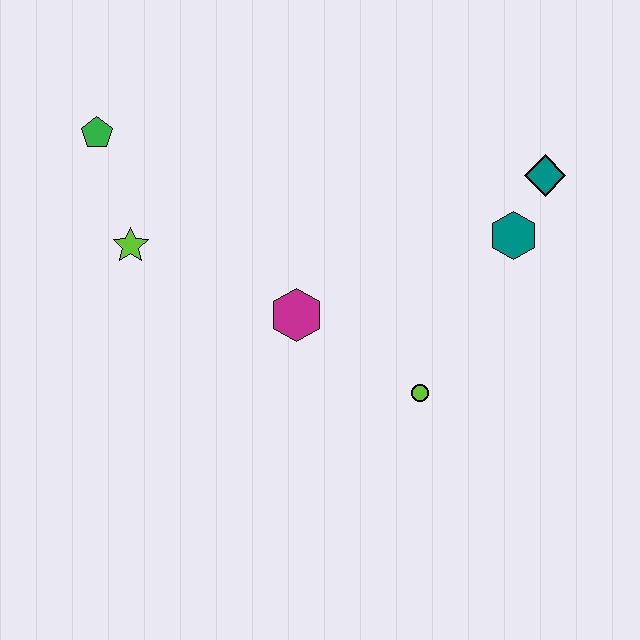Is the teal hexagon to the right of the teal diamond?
No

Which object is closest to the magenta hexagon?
The lime circle is closest to the magenta hexagon.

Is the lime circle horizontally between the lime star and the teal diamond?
Yes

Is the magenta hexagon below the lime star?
Yes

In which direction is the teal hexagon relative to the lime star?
The teal hexagon is to the right of the lime star.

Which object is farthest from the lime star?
The teal diamond is farthest from the lime star.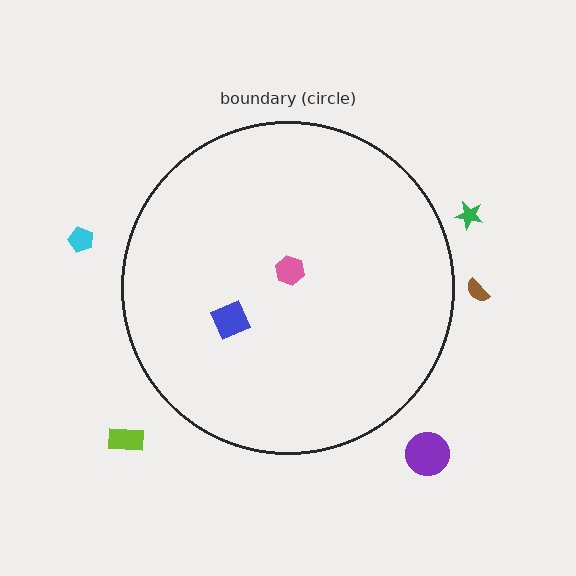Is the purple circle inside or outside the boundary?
Outside.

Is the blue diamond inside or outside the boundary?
Inside.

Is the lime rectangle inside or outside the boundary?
Outside.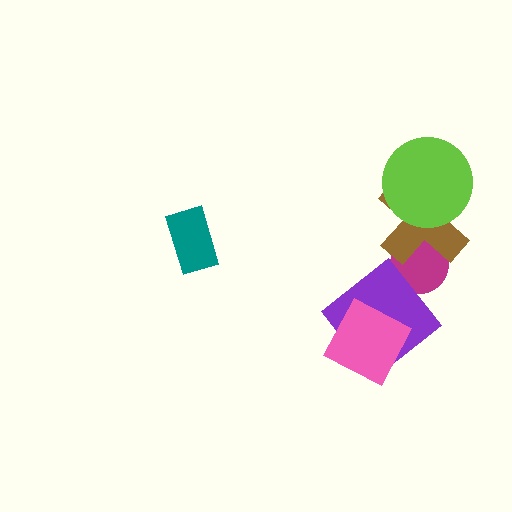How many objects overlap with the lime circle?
1 object overlaps with the lime circle.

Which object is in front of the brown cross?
The lime circle is in front of the brown cross.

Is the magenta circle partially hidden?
Yes, it is partially covered by another shape.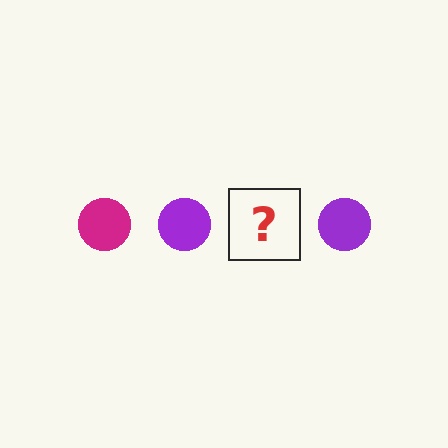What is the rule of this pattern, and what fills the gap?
The rule is that the pattern cycles through magenta, purple circles. The gap should be filled with a magenta circle.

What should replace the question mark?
The question mark should be replaced with a magenta circle.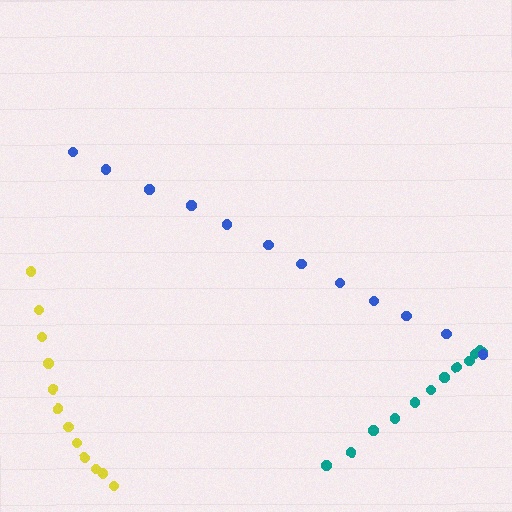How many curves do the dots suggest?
There are 3 distinct paths.